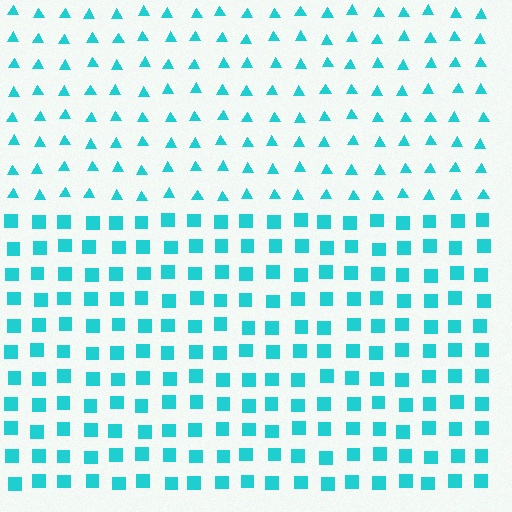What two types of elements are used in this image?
The image uses squares inside the rectangle region and triangles outside it.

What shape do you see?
I see a rectangle.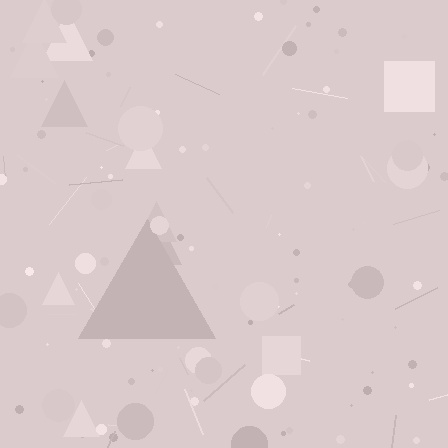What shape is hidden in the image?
A triangle is hidden in the image.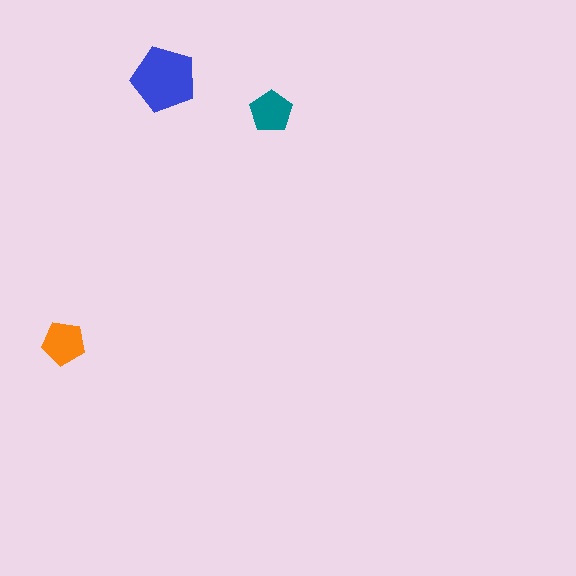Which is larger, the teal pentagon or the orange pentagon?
The orange one.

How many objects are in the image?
There are 3 objects in the image.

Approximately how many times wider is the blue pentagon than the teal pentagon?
About 1.5 times wider.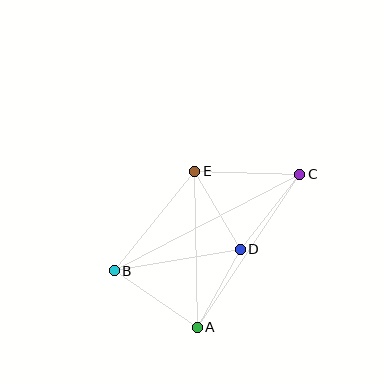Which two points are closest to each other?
Points A and D are closest to each other.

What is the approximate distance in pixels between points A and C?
The distance between A and C is approximately 184 pixels.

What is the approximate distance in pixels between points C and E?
The distance between C and E is approximately 105 pixels.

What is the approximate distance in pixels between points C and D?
The distance between C and D is approximately 95 pixels.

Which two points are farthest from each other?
Points B and C are farthest from each other.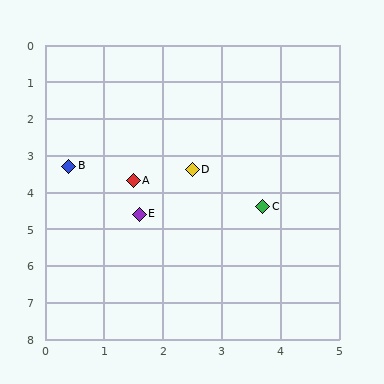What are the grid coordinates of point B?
Point B is at approximately (0.4, 3.3).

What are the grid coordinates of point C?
Point C is at approximately (3.7, 4.4).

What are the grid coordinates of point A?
Point A is at approximately (1.5, 3.7).